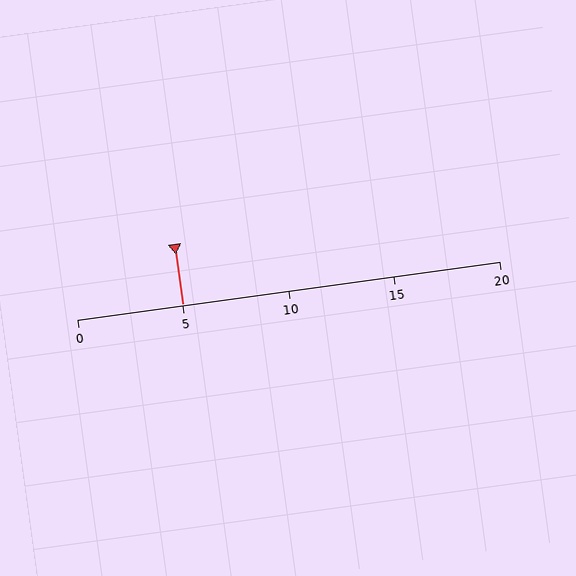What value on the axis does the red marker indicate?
The marker indicates approximately 5.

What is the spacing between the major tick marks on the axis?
The major ticks are spaced 5 apart.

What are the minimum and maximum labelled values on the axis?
The axis runs from 0 to 20.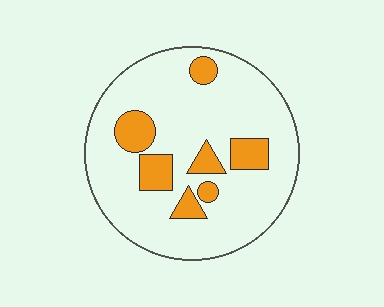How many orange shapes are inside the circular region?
7.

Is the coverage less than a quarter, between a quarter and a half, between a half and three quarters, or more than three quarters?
Less than a quarter.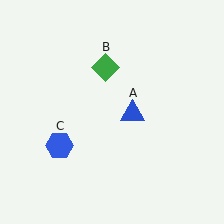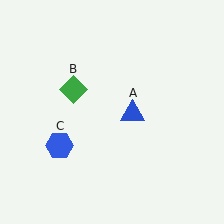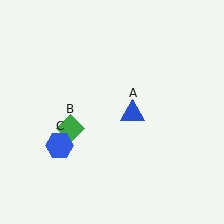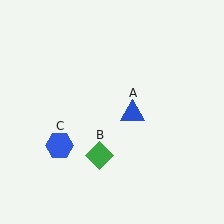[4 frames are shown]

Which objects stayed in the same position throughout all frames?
Blue triangle (object A) and blue hexagon (object C) remained stationary.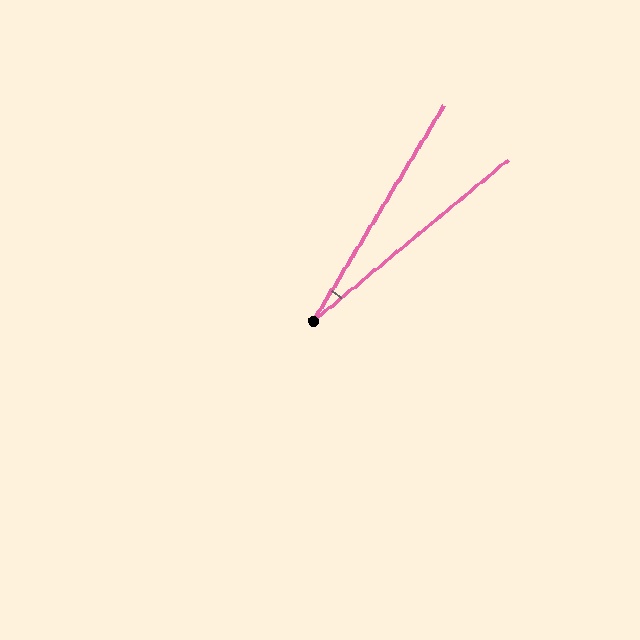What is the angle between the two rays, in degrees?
Approximately 19 degrees.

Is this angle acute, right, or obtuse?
It is acute.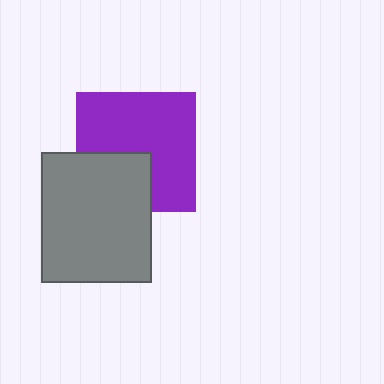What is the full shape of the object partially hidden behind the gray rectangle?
The partially hidden object is a purple square.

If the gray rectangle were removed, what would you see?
You would see the complete purple square.